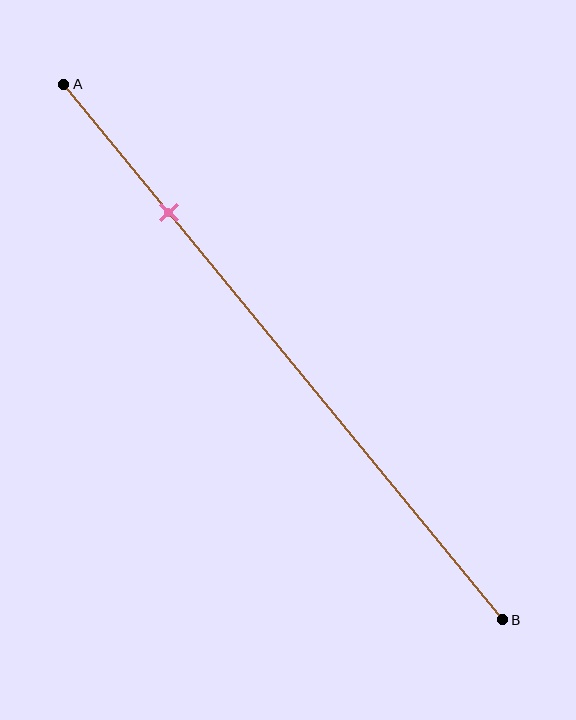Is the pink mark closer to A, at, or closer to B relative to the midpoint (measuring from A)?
The pink mark is closer to point A than the midpoint of segment AB.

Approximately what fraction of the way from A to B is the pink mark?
The pink mark is approximately 25% of the way from A to B.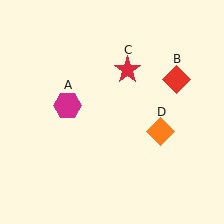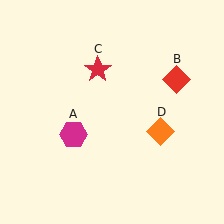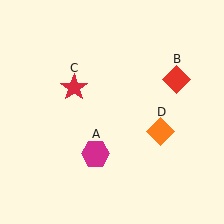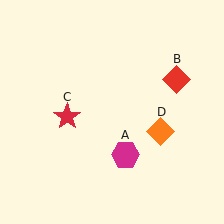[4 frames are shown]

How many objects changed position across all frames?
2 objects changed position: magenta hexagon (object A), red star (object C).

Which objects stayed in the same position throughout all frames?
Red diamond (object B) and orange diamond (object D) remained stationary.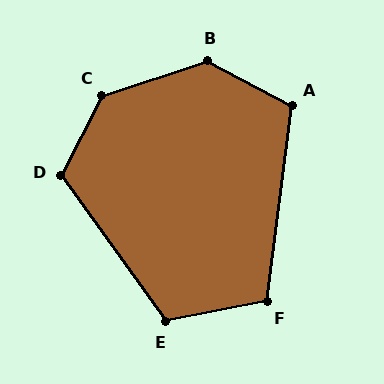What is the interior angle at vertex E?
Approximately 114 degrees (obtuse).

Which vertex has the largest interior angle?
C, at approximately 135 degrees.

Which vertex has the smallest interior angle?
F, at approximately 109 degrees.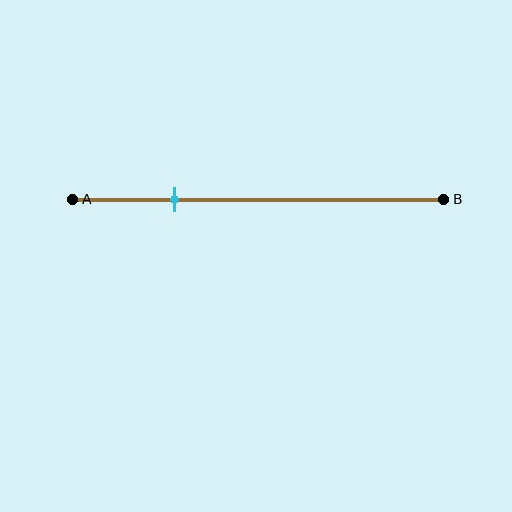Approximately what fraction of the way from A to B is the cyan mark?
The cyan mark is approximately 30% of the way from A to B.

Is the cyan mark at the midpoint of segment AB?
No, the mark is at about 30% from A, not at the 50% midpoint.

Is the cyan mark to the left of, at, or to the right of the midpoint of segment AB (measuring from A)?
The cyan mark is to the left of the midpoint of segment AB.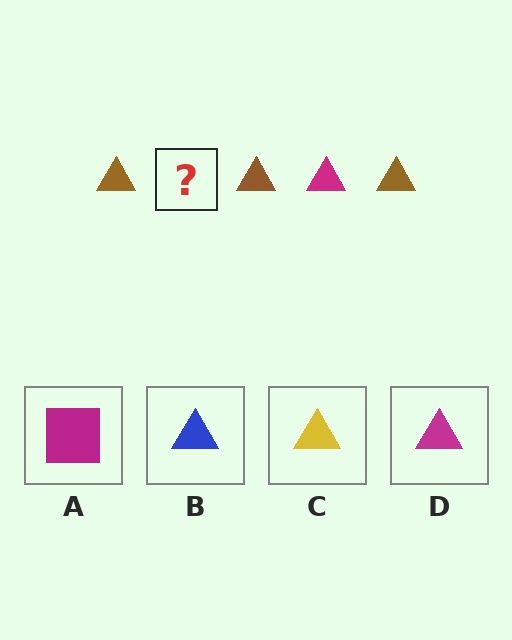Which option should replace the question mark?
Option D.